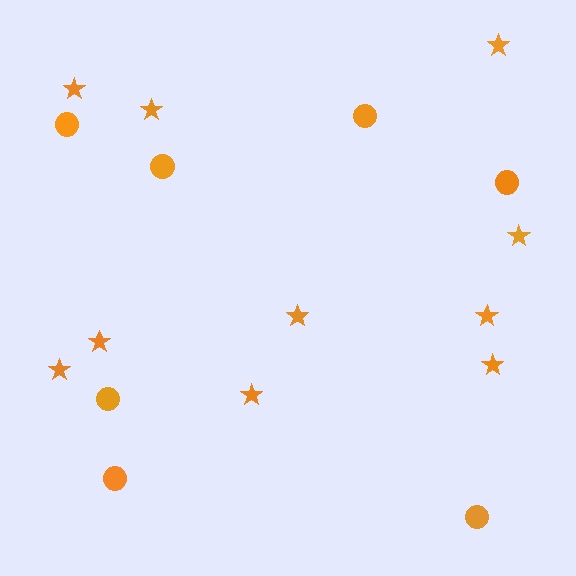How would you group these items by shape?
There are 2 groups: one group of stars (10) and one group of circles (7).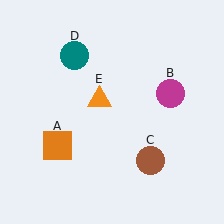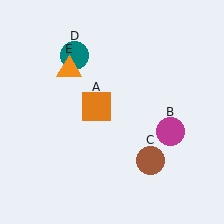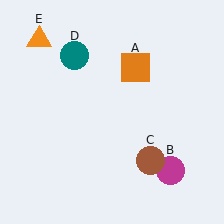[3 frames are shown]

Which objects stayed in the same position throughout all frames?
Brown circle (object C) and teal circle (object D) remained stationary.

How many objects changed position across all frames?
3 objects changed position: orange square (object A), magenta circle (object B), orange triangle (object E).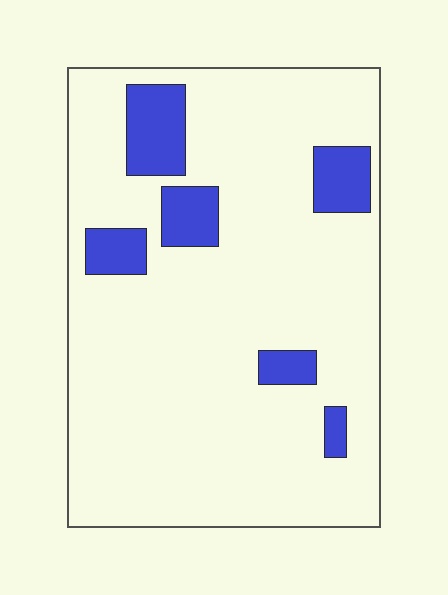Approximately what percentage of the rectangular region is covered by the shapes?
Approximately 15%.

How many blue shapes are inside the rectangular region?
6.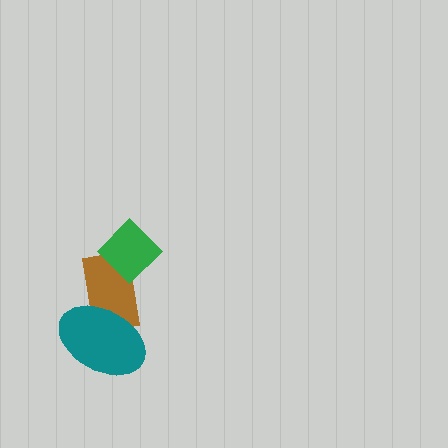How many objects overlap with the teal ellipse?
1 object overlaps with the teal ellipse.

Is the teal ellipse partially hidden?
No, no other shape covers it.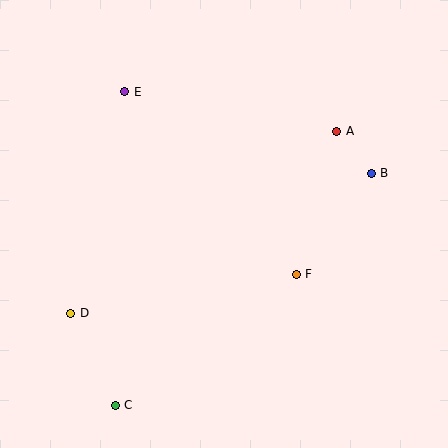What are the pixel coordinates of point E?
Point E is at (125, 92).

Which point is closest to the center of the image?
Point F at (296, 274) is closest to the center.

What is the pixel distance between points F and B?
The distance between F and B is 126 pixels.